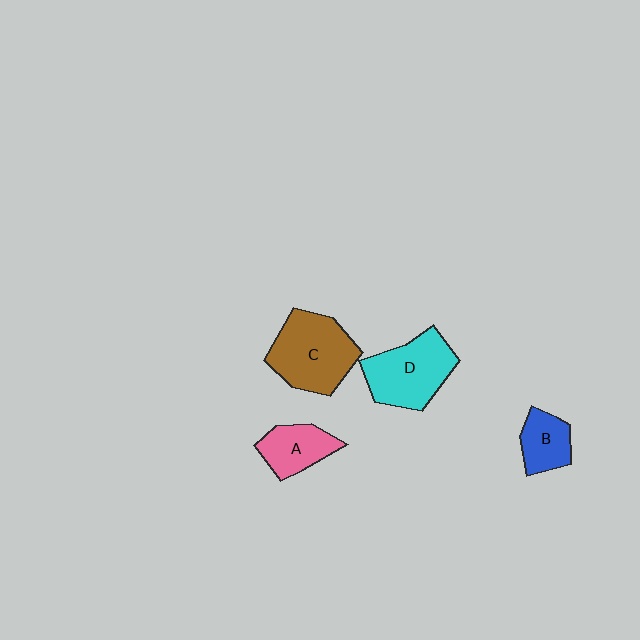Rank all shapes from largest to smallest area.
From largest to smallest: C (brown), D (cyan), A (pink), B (blue).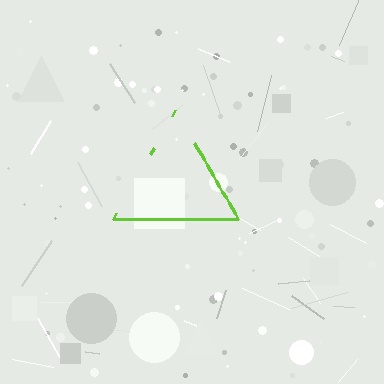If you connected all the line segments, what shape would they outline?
They would outline a triangle.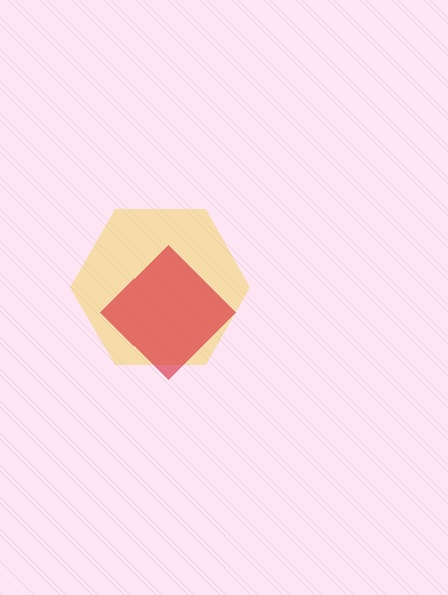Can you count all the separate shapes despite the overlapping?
Yes, there are 2 separate shapes.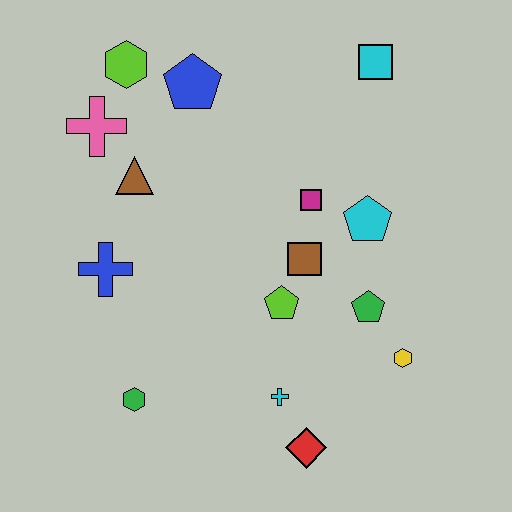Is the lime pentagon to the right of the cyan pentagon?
No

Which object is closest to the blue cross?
The brown triangle is closest to the blue cross.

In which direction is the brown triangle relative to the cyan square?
The brown triangle is to the left of the cyan square.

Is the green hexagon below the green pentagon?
Yes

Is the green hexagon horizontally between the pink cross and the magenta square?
Yes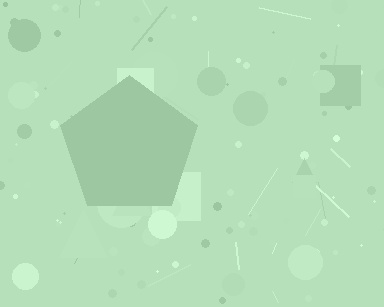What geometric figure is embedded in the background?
A pentagon is embedded in the background.